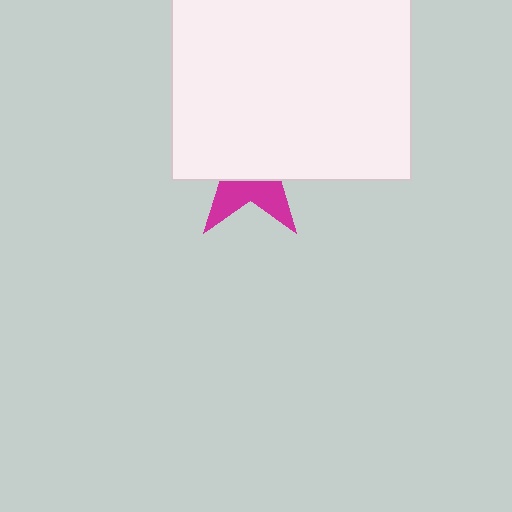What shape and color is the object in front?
The object in front is a white square.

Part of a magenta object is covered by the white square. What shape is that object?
It is a star.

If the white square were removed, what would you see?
You would see the complete magenta star.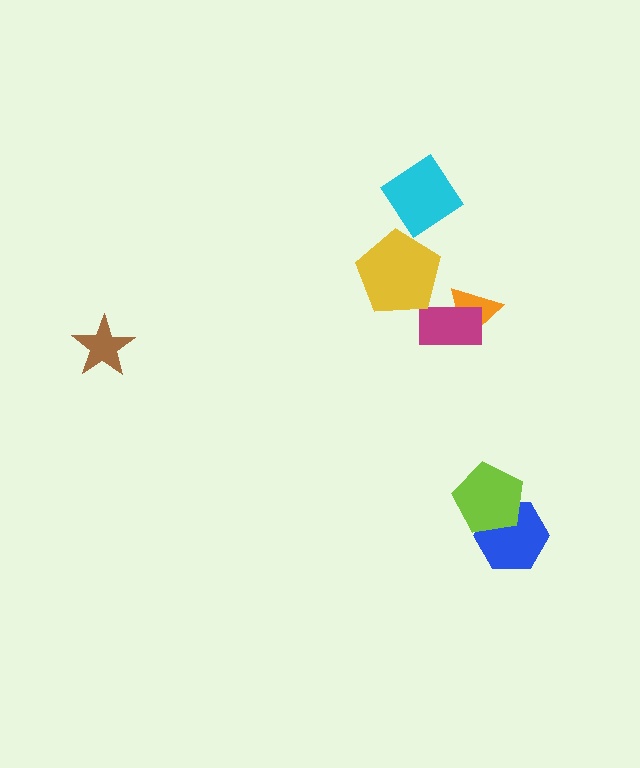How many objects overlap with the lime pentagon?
1 object overlaps with the lime pentagon.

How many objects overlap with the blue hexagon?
1 object overlaps with the blue hexagon.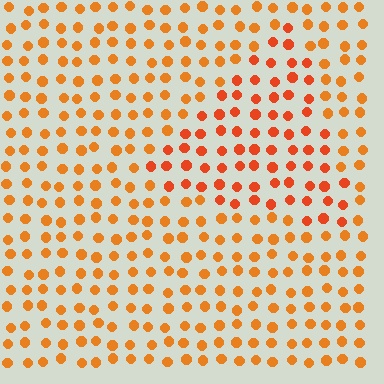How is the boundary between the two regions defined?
The boundary is defined purely by a slight shift in hue (about 18 degrees). Spacing, size, and orientation are identical on both sides.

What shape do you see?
I see a triangle.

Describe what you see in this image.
The image is filled with small orange elements in a uniform arrangement. A triangle-shaped region is visible where the elements are tinted to a slightly different hue, forming a subtle color boundary.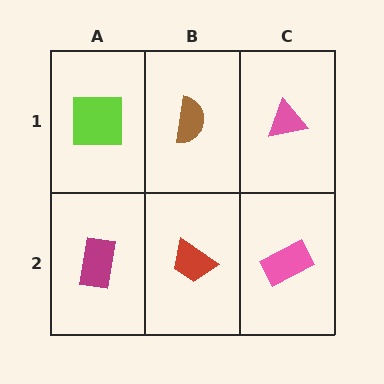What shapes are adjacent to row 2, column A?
A lime square (row 1, column A), a red trapezoid (row 2, column B).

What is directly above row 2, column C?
A pink triangle.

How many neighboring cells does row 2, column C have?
2.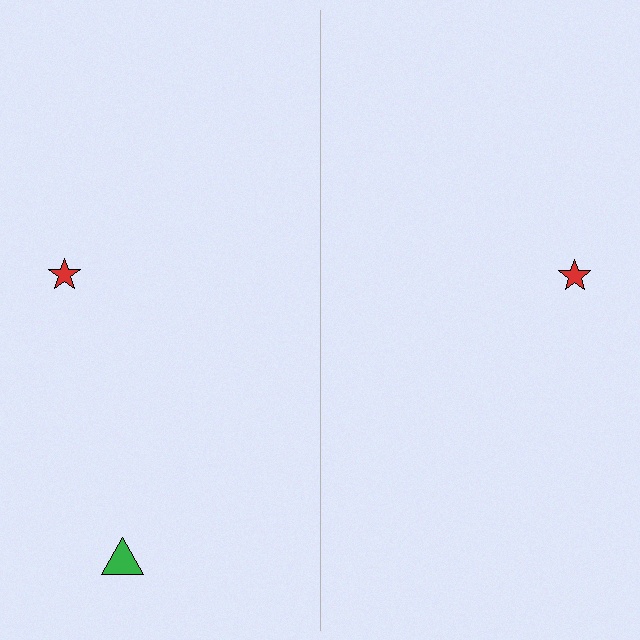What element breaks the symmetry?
A green triangle is missing from the right side.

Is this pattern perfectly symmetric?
No, the pattern is not perfectly symmetric. A green triangle is missing from the right side.